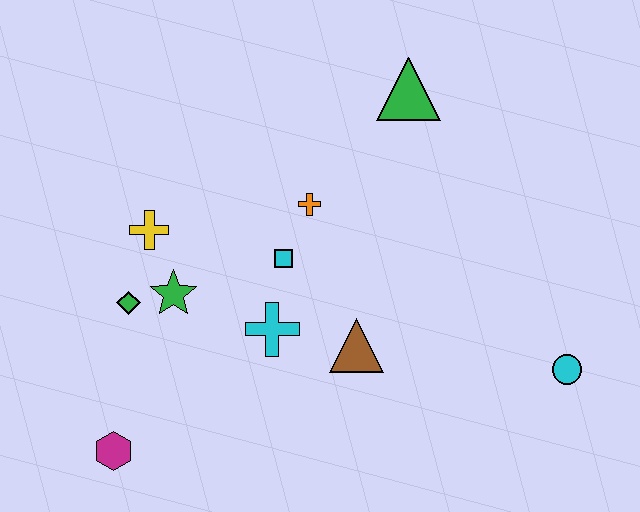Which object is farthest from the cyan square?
The cyan circle is farthest from the cyan square.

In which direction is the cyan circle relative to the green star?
The cyan circle is to the right of the green star.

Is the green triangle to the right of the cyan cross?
Yes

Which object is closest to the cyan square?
The orange cross is closest to the cyan square.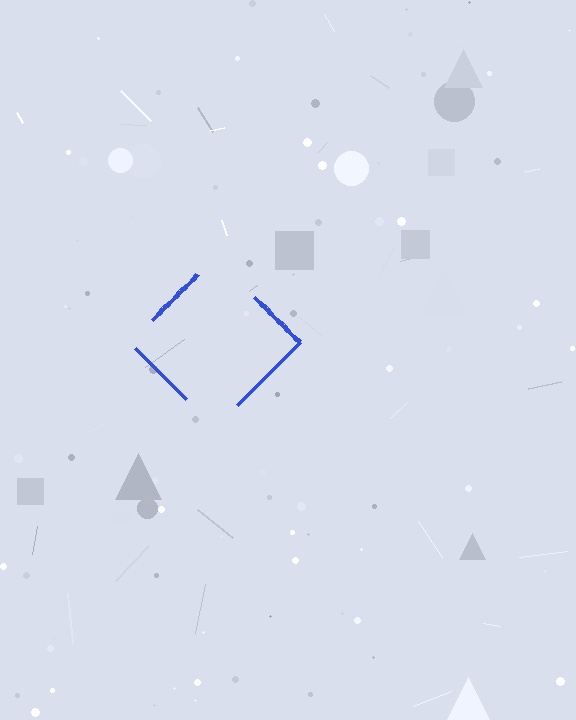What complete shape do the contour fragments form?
The contour fragments form a diamond.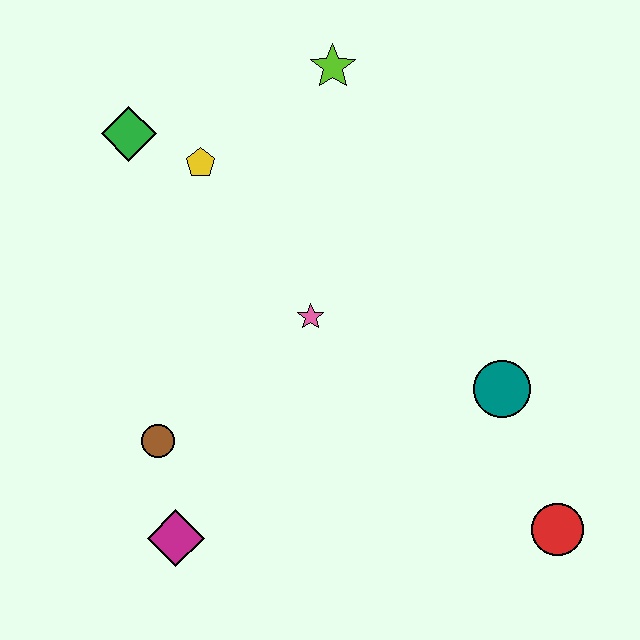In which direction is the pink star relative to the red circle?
The pink star is to the left of the red circle.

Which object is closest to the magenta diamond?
The brown circle is closest to the magenta diamond.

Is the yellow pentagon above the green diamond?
No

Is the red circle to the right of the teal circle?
Yes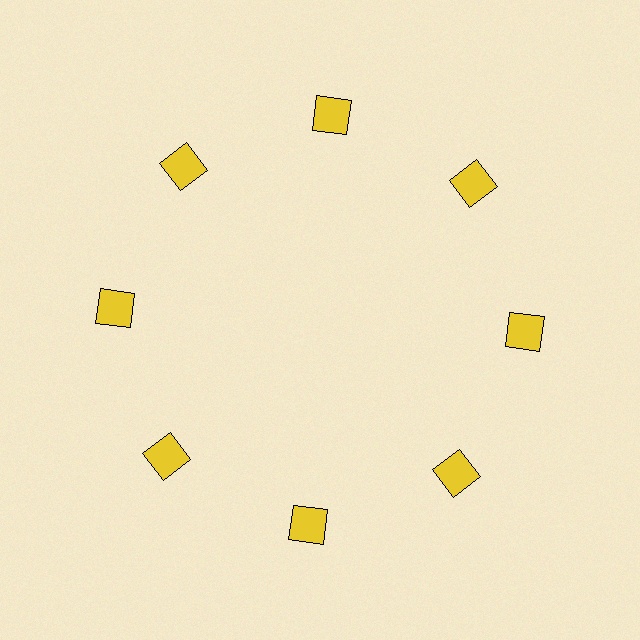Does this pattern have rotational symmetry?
Yes, this pattern has 8-fold rotational symmetry. It looks the same after rotating 45 degrees around the center.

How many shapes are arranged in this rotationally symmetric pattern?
There are 8 shapes, arranged in 8 groups of 1.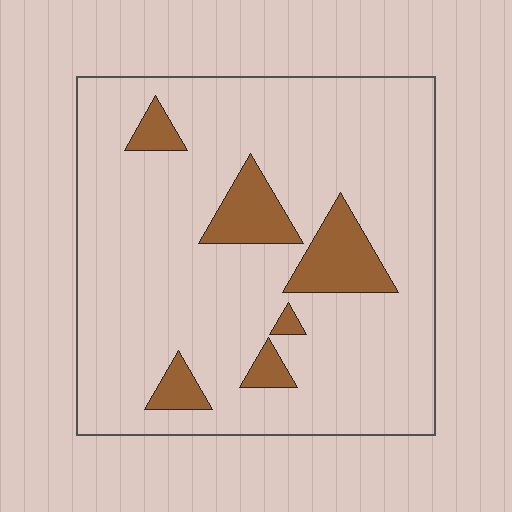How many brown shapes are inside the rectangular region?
6.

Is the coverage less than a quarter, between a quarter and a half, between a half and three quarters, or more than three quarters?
Less than a quarter.